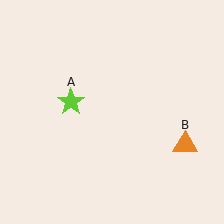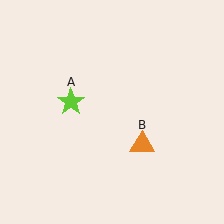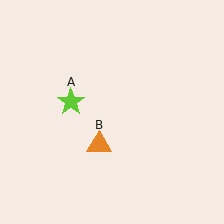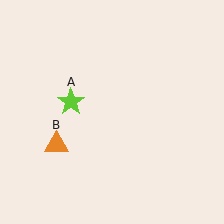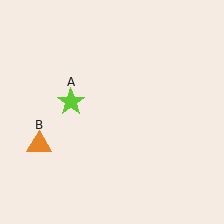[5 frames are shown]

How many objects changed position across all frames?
1 object changed position: orange triangle (object B).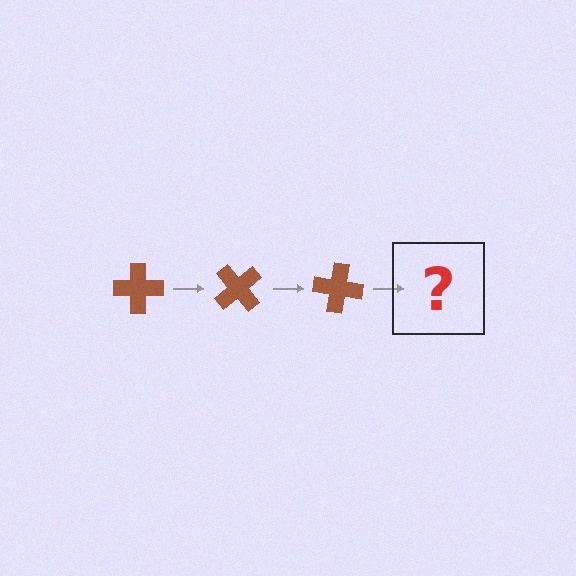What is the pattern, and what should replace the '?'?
The pattern is that the cross rotates 50 degrees each step. The '?' should be a brown cross rotated 150 degrees.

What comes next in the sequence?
The next element should be a brown cross rotated 150 degrees.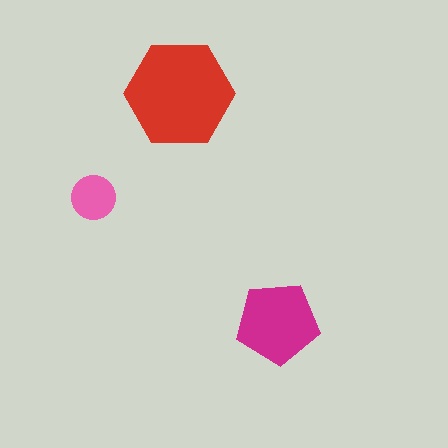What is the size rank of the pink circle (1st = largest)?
3rd.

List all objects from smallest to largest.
The pink circle, the magenta pentagon, the red hexagon.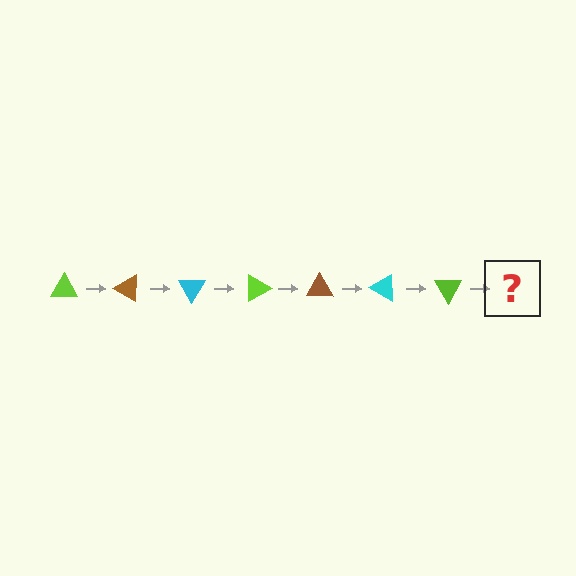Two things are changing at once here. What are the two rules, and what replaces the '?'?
The two rules are that it rotates 30 degrees each step and the color cycles through lime, brown, and cyan. The '?' should be a brown triangle, rotated 210 degrees from the start.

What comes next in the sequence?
The next element should be a brown triangle, rotated 210 degrees from the start.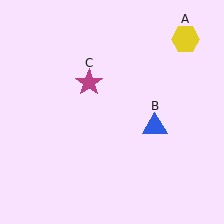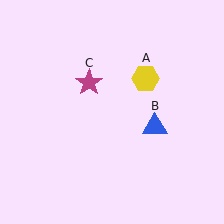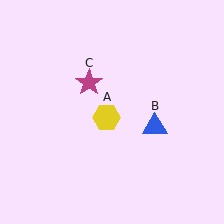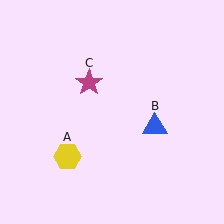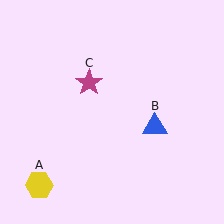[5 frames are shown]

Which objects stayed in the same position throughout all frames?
Blue triangle (object B) and magenta star (object C) remained stationary.